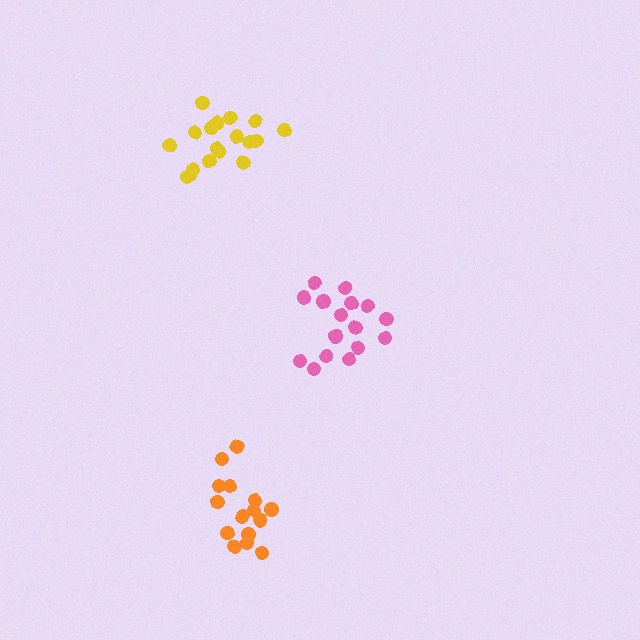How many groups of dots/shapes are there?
There are 3 groups.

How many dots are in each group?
Group 1: 19 dots, Group 2: 16 dots, Group 3: 15 dots (50 total).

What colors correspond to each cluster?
The clusters are colored: yellow, pink, orange.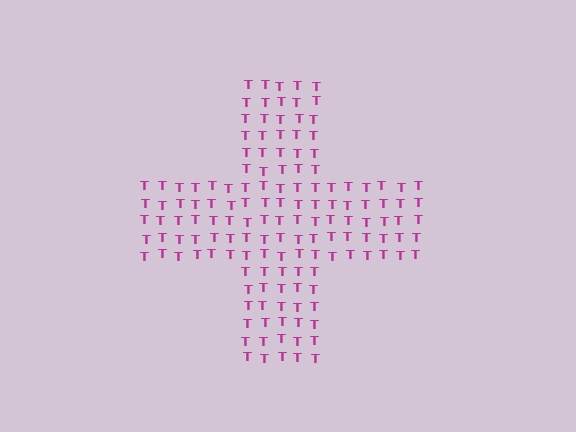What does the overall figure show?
The overall figure shows a cross.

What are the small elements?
The small elements are letter T's.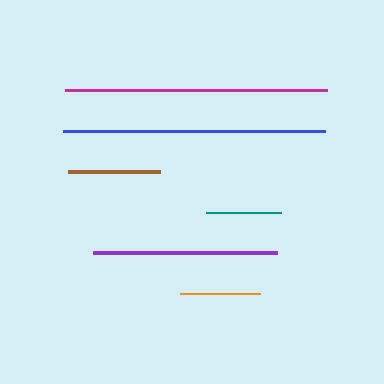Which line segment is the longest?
The blue line is the longest at approximately 262 pixels.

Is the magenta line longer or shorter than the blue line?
The blue line is longer than the magenta line.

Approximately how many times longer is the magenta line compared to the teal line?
The magenta line is approximately 3.5 times the length of the teal line.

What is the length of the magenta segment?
The magenta segment is approximately 262 pixels long.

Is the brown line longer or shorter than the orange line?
The brown line is longer than the orange line.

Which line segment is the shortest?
The teal line is the shortest at approximately 75 pixels.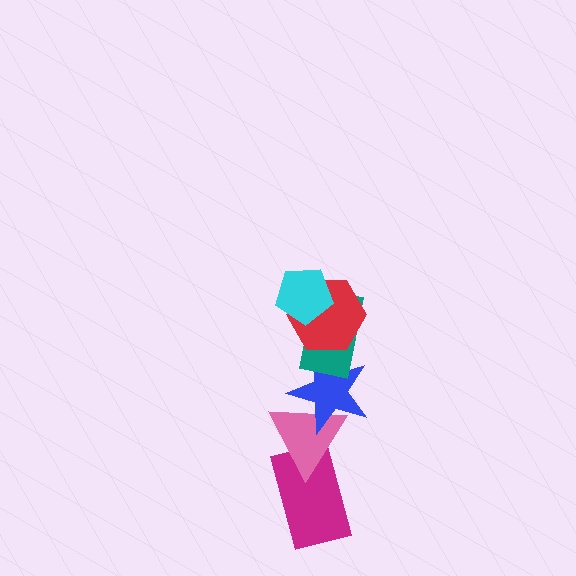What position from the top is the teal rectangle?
The teal rectangle is 3rd from the top.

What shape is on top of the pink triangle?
The blue star is on top of the pink triangle.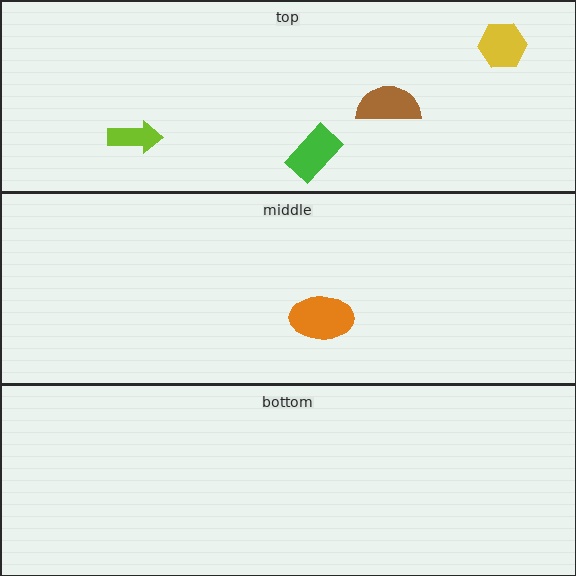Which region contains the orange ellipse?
The middle region.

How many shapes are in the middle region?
1.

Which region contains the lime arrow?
The top region.